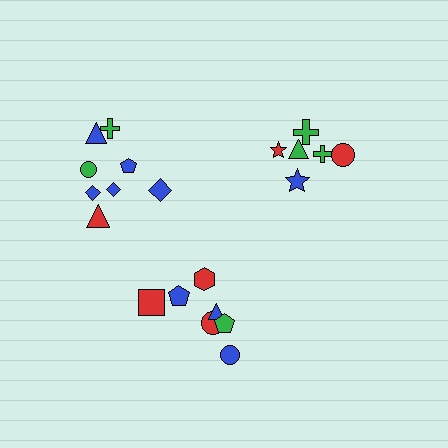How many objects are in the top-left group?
There are 8 objects.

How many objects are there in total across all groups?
There are 22 objects.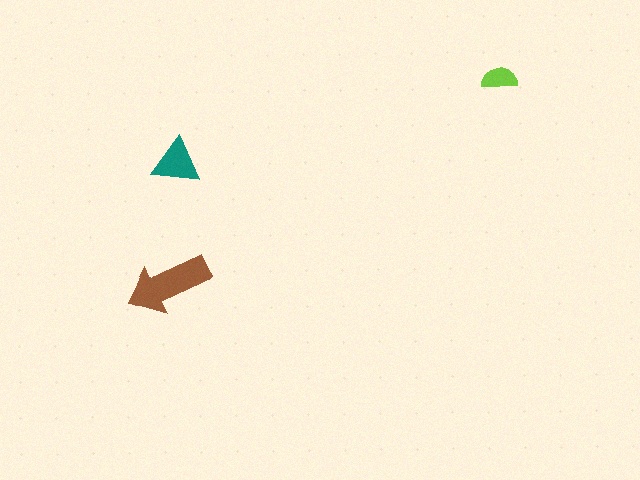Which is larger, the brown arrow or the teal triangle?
The brown arrow.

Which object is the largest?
The brown arrow.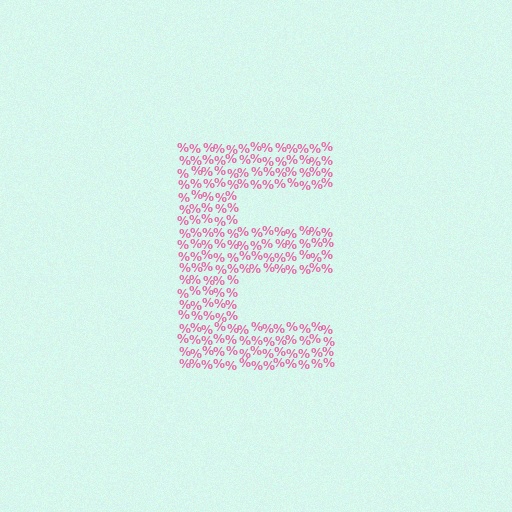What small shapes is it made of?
It is made of small percent signs.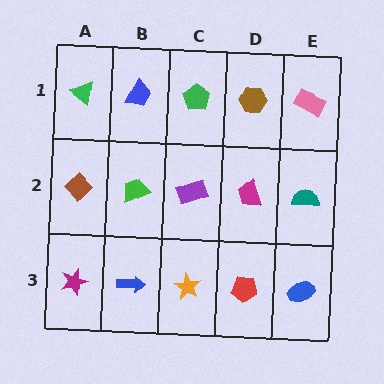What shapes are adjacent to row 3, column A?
A brown diamond (row 2, column A), a blue arrow (row 3, column B).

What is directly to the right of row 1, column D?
A pink rectangle.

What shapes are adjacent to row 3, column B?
A green trapezoid (row 2, column B), a magenta star (row 3, column A), an orange star (row 3, column C).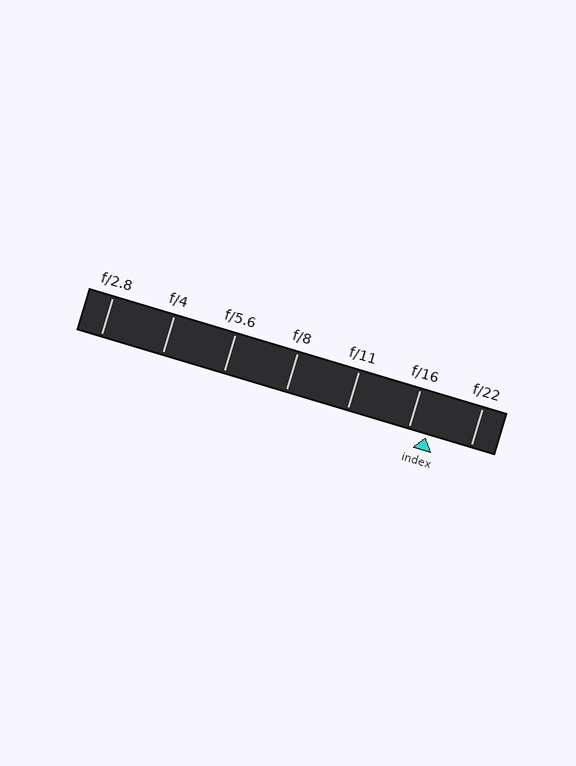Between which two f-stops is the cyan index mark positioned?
The index mark is between f/16 and f/22.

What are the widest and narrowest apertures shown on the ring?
The widest aperture shown is f/2.8 and the narrowest is f/22.